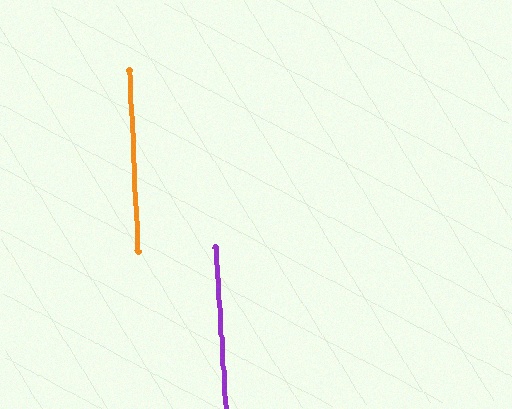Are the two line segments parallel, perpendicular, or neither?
Parallel — their directions differ by only 1.3°.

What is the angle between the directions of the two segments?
Approximately 1 degree.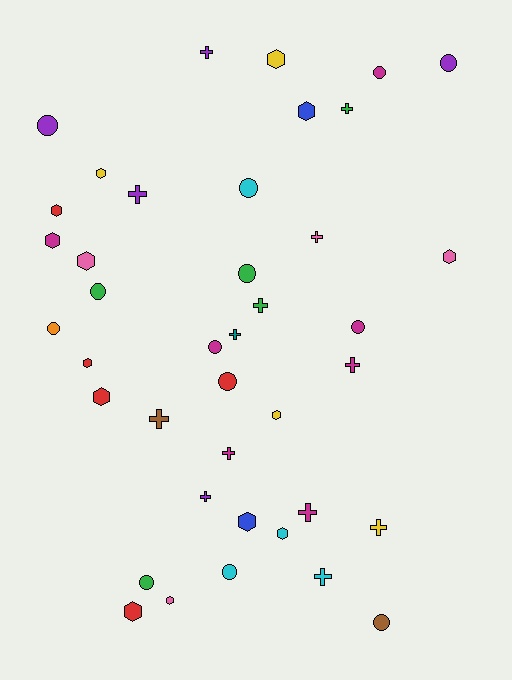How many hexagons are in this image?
There are 14 hexagons.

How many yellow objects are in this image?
There are 4 yellow objects.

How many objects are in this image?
There are 40 objects.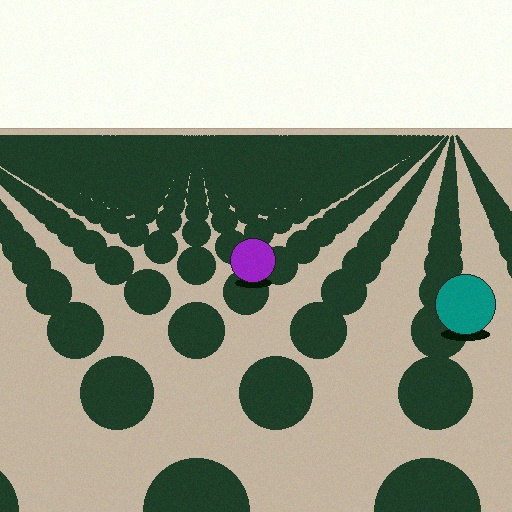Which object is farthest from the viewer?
The purple circle is farthest from the viewer. It appears smaller and the ground texture around it is denser.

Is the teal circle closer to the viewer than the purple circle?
Yes. The teal circle is closer — you can tell from the texture gradient: the ground texture is coarser near it.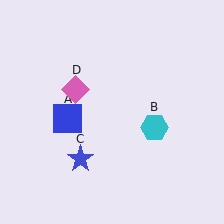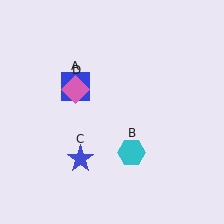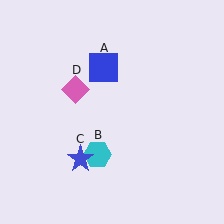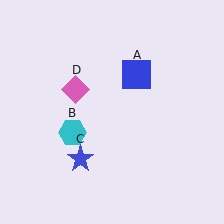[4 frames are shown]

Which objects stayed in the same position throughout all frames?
Blue star (object C) and pink diamond (object D) remained stationary.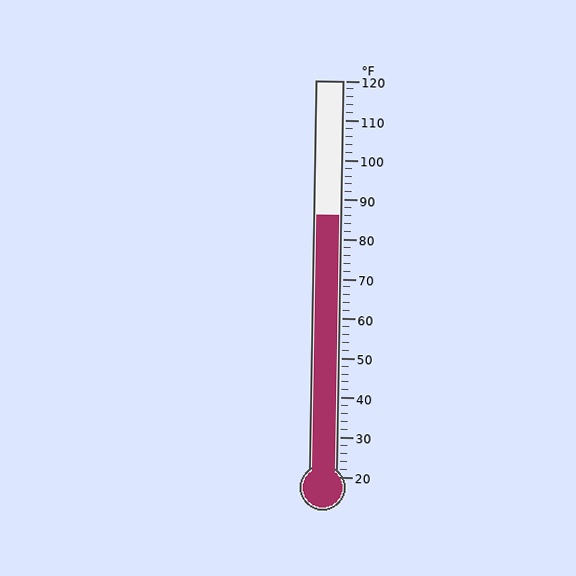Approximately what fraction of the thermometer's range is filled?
The thermometer is filled to approximately 65% of its range.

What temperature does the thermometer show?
The thermometer shows approximately 86°F.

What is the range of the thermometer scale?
The thermometer scale ranges from 20°F to 120°F.